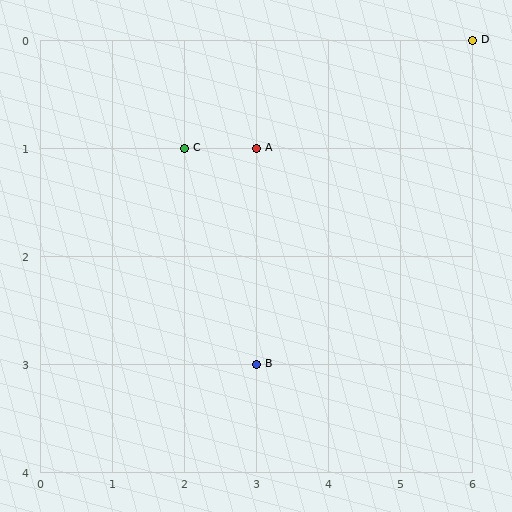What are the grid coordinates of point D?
Point D is at grid coordinates (6, 0).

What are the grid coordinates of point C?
Point C is at grid coordinates (2, 1).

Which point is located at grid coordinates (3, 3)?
Point B is at (3, 3).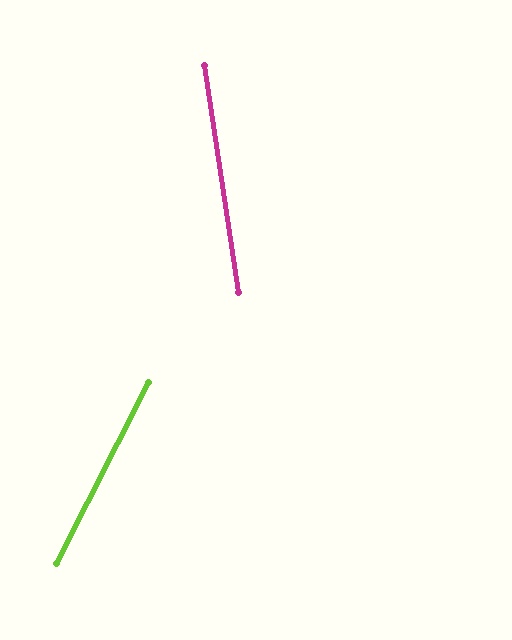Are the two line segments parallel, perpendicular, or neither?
Neither parallel nor perpendicular — they differ by about 36°.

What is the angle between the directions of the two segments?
Approximately 36 degrees.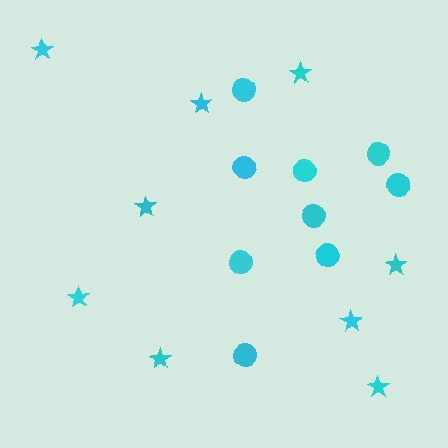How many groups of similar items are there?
There are 2 groups: one group of stars (9) and one group of circles (9).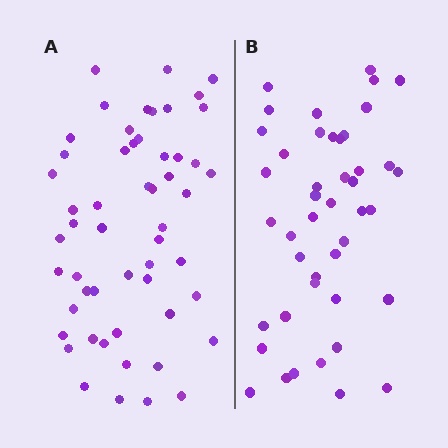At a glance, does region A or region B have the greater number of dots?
Region A (the left region) has more dots.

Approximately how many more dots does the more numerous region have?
Region A has roughly 10 or so more dots than region B.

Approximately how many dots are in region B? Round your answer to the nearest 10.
About 40 dots. (The exact count is 44, which rounds to 40.)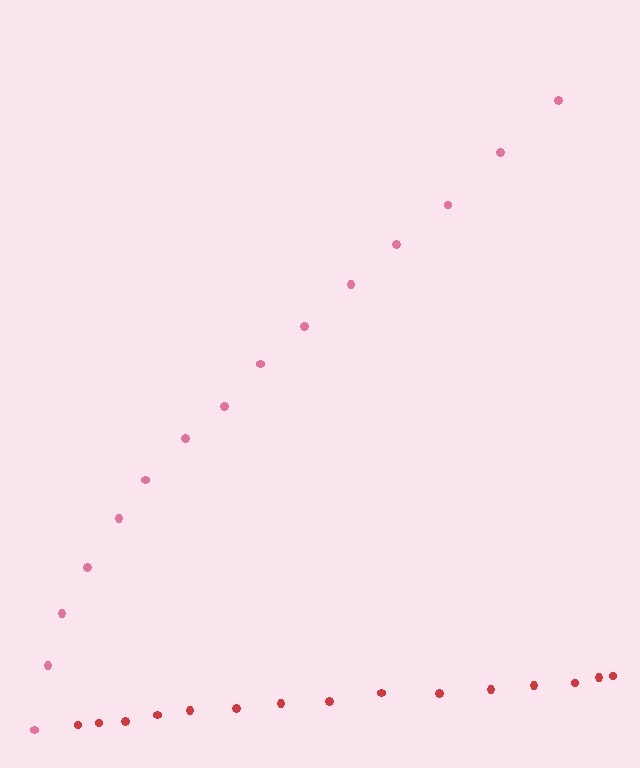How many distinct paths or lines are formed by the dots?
There are 2 distinct paths.